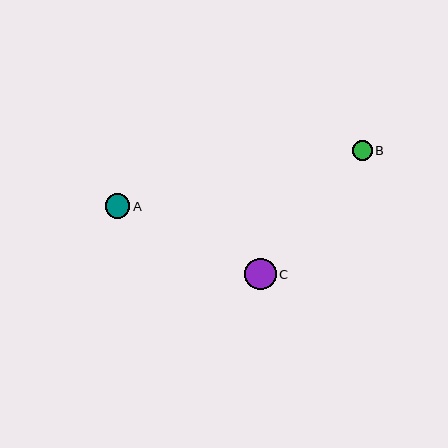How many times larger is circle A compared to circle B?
Circle A is approximately 1.2 times the size of circle B.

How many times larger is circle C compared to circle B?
Circle C is approximately 1.6 times the size of circle B.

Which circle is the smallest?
Circle B is the smallest with a size of approximately 20 pixels.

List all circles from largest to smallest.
From largest to smallest: C, A, B.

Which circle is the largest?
Circle C is the largest with a size of approximately 32 pixels.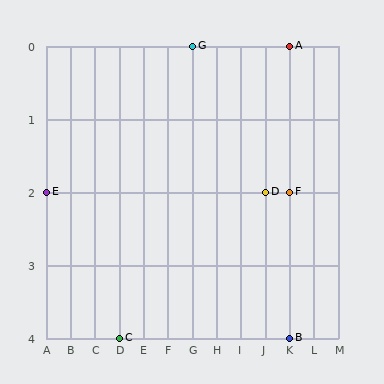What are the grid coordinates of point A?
Point A is at grid coordinates (K, 0).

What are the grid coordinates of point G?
Point G is at grid coordinates (G, 0).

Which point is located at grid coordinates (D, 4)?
Point C is at (D, 4).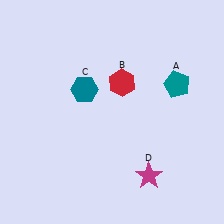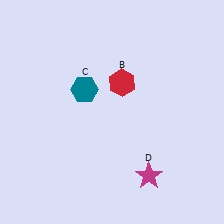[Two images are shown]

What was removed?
The teal pentagon (A) was removed in Image 2.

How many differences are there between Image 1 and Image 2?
There is 1 difference between the two images.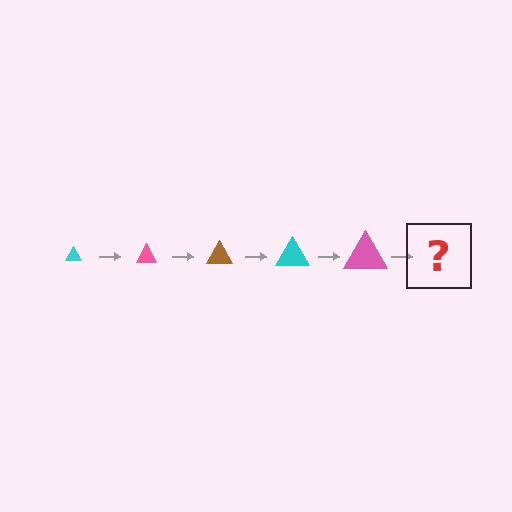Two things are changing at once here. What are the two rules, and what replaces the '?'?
The two rules are that the triangle grows larger each step and the color cycles through cyan, pink, and brown. The '?' should be a brown triangle, larger than the previous one.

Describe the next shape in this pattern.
It should be a brown triangle, larger than the previous one.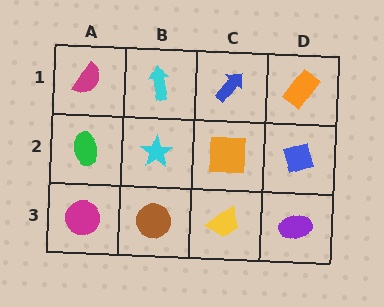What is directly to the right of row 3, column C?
A purple ellipse.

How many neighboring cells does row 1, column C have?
3.